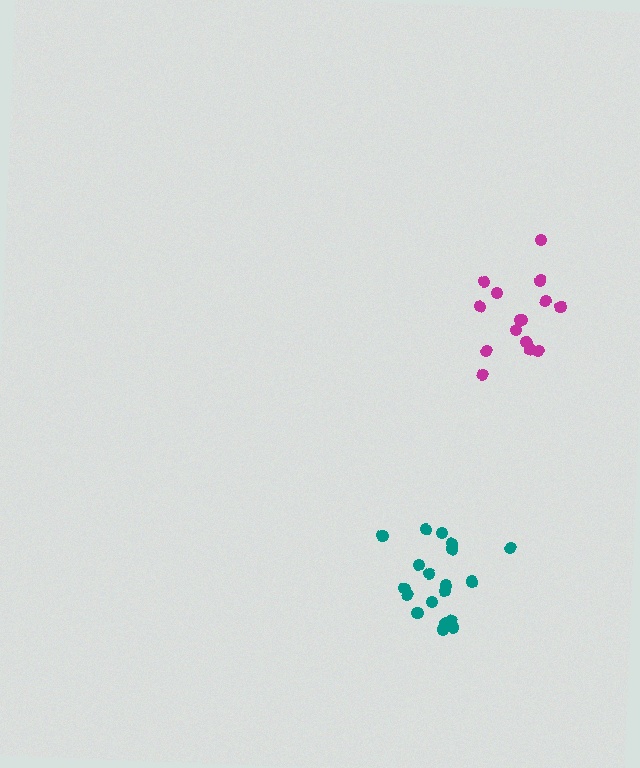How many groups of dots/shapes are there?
There are 2 groups.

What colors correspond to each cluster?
The clusters are colored: teal, magenta.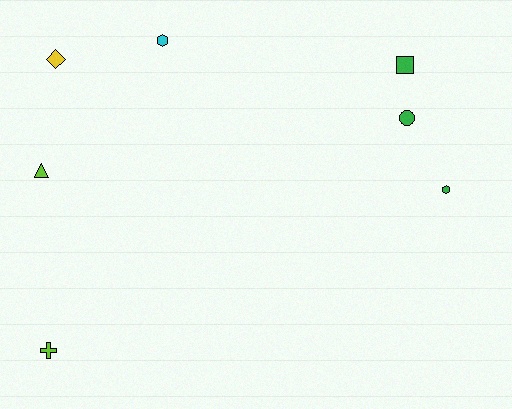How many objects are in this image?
There are 7 objects.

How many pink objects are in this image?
There are no pink objects.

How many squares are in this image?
There is 1 square.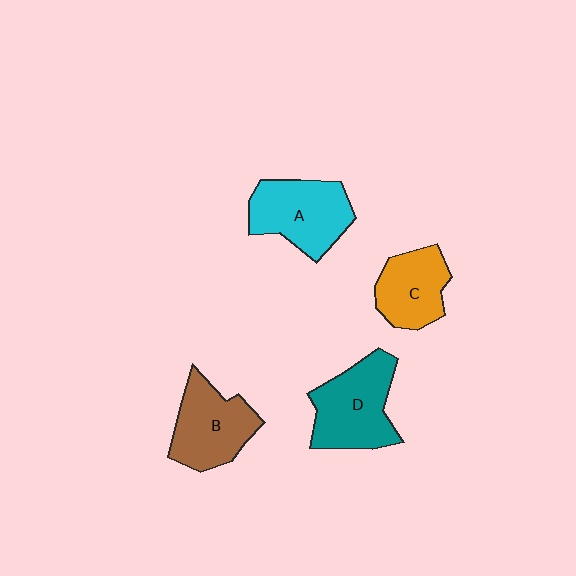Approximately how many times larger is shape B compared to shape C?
Approximately 1.2 times.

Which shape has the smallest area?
Shape C (orange).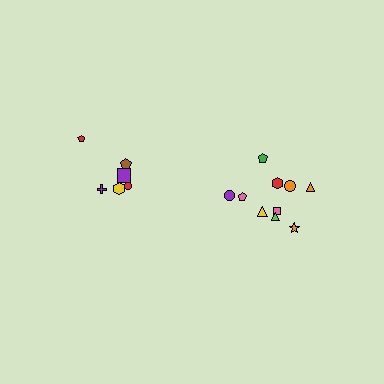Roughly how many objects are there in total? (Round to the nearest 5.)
Roughly 15 objects in total.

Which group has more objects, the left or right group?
The right group.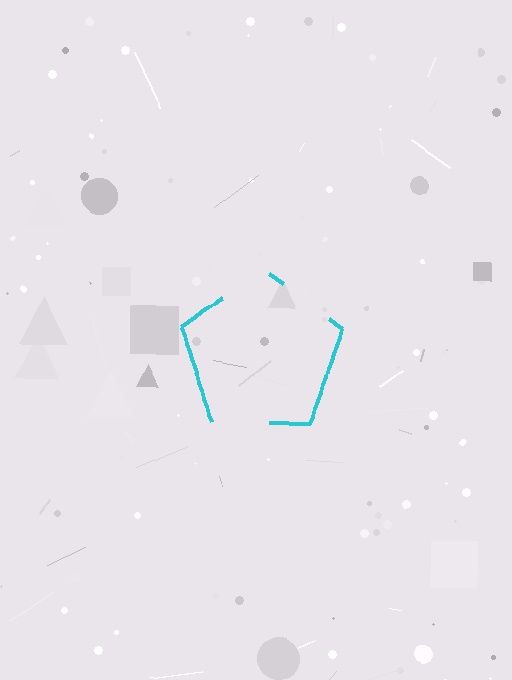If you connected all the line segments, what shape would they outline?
They would outline a pentagon.